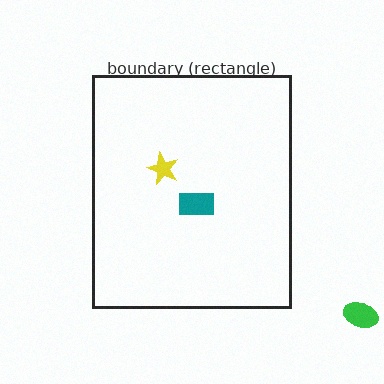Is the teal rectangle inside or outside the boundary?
Inside.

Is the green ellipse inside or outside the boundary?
Outside.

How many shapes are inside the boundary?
2 inside, 1 outside.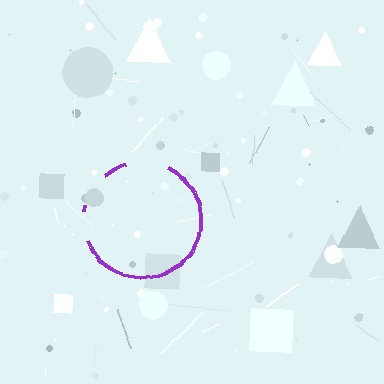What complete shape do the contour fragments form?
The contour fragments form a circle.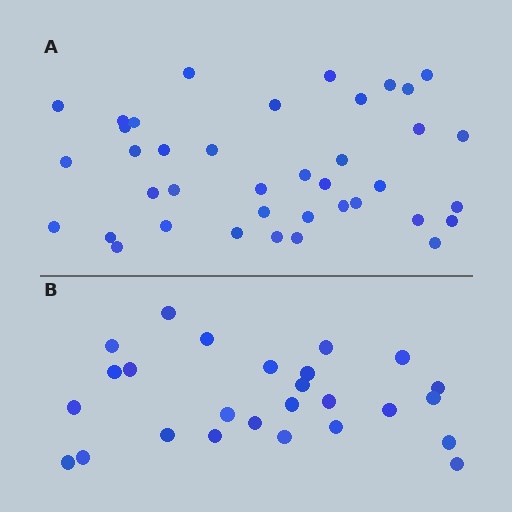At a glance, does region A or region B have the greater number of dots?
Region A (the top region) has more dots.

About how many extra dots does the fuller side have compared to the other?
Region A has approximately 15 more dots than region B.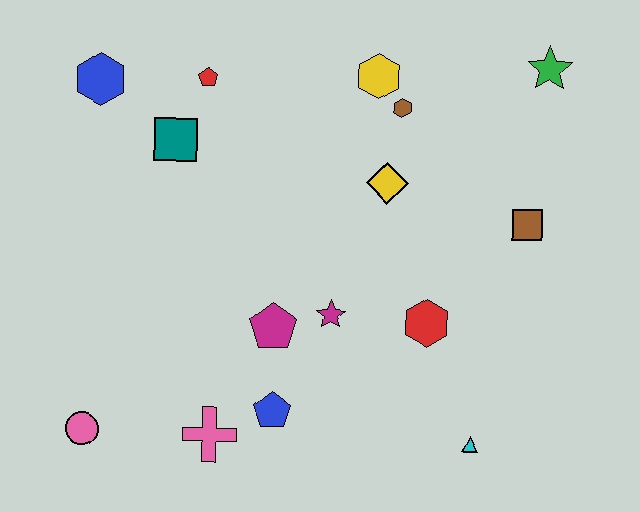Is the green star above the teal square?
Yes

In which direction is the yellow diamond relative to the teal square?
The yellow diamond is to the right of the teal square.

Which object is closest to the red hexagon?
The magenta star is closest to the red hexagon.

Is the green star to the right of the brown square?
Yes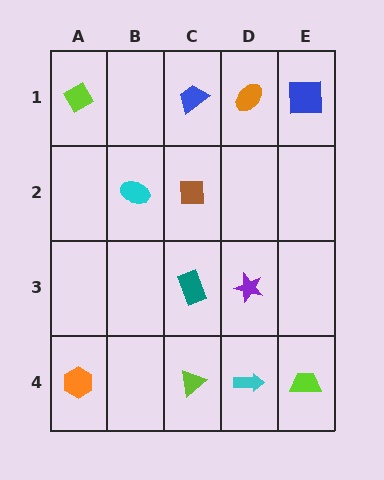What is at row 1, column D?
An orange ellipse.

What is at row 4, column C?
A lime triangle.